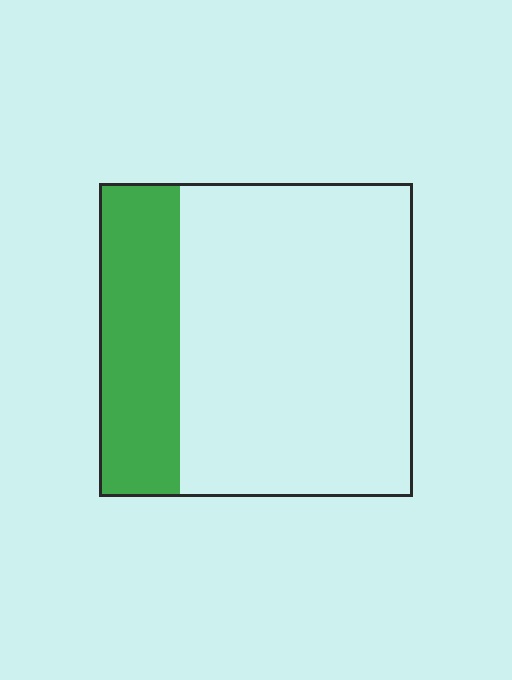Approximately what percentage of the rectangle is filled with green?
Approximately 25%.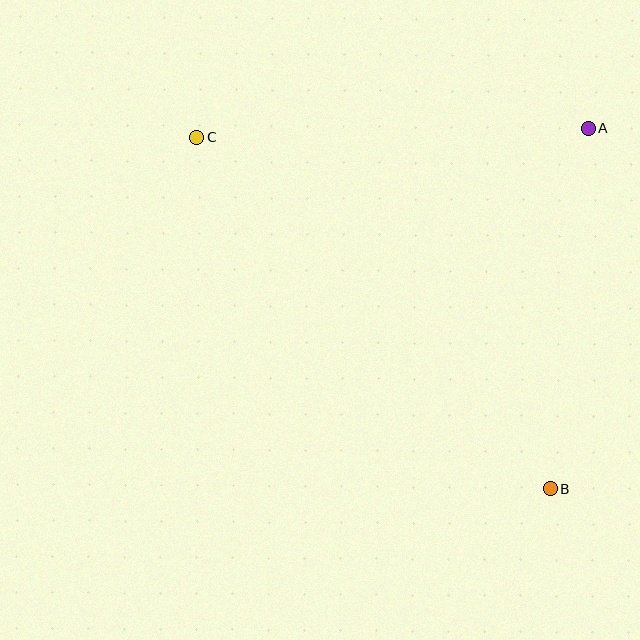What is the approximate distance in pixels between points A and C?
The distance between A and C is approximately 391 pixels.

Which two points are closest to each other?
Points A and B are closest to each other.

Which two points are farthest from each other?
Points B and C are farthest from each other.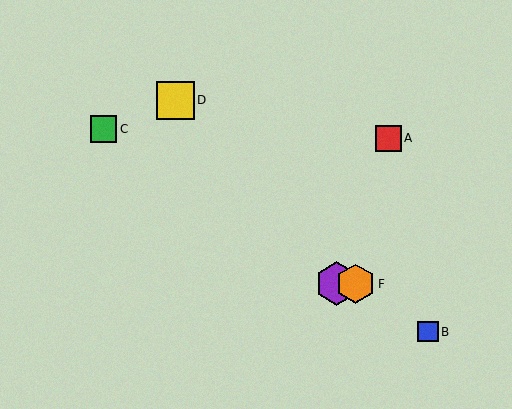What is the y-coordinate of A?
Object A is at y≈138.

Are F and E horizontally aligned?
Yes, both are at y≈284.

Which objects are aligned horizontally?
Objects E, F are aligned horizontally.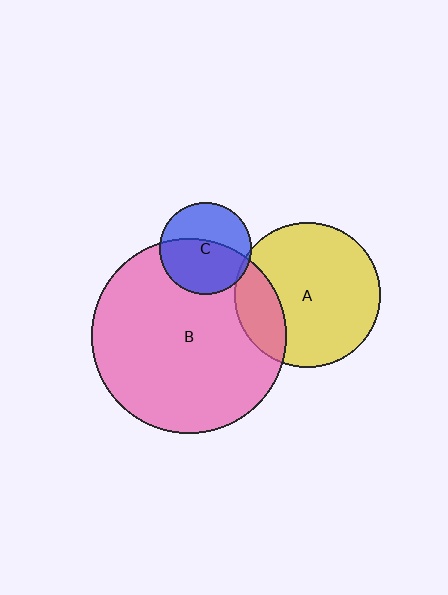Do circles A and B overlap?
Yes.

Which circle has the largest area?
Circle B (pink).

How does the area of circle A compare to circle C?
Approximately 2.5 times.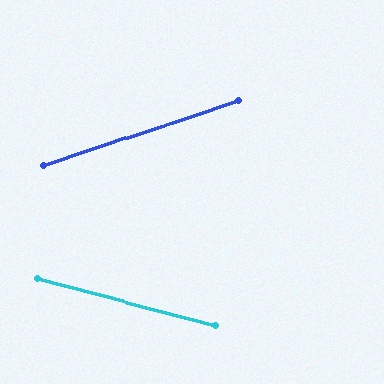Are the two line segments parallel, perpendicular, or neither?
Neither parallel nor perpendicular — they differ by about 33°.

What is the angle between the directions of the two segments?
Approximately 33 degrees.